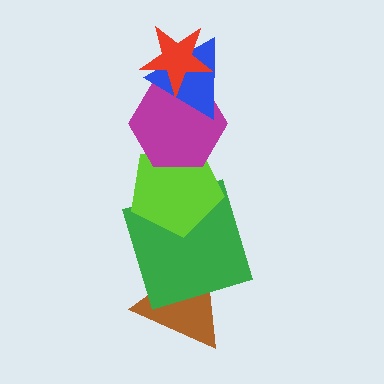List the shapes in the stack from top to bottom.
From top to bottom: the red star, the blue triangle, the magenta hexagon, the lime pentagon, the green square, the brown triangle.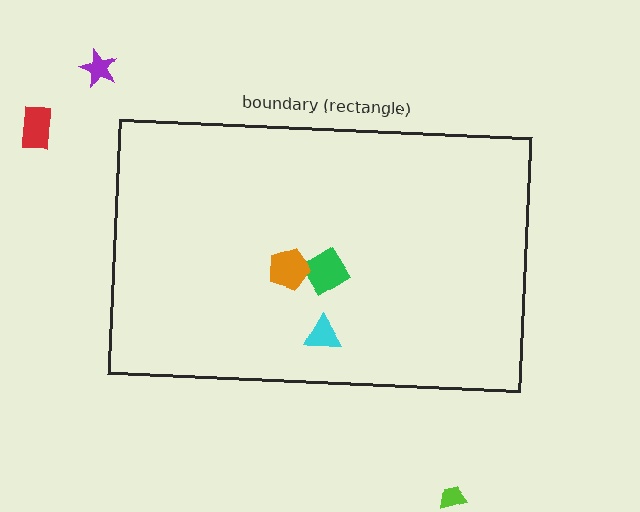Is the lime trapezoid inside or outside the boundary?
Outside.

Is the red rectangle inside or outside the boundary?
Outside.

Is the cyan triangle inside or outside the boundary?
Inside.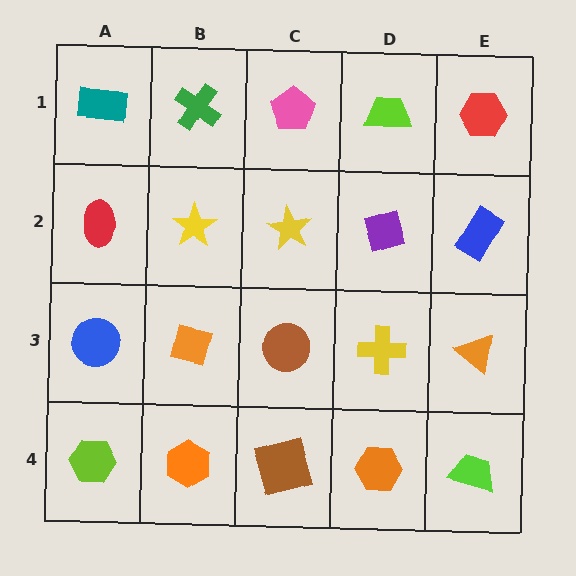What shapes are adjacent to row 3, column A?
A red ellipse (row 2, column A), a lime hexagon (row 4, column A), an orange square (row 3, column B).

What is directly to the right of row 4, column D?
A lime trapezoid.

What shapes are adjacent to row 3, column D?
A purple diamond (row 2, column D), an orange hexagon (row 4, column D), a brown circle (row 3, column C), an orange triangle (row 3, column E).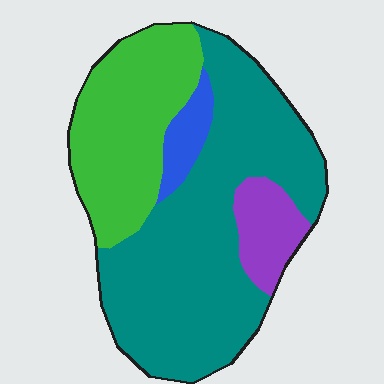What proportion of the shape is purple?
Purple covers about 10% of the shape.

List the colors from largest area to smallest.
From largest to smallest: teal, green, purple, blue.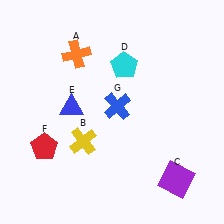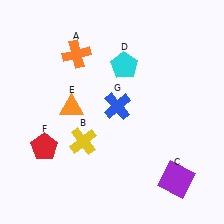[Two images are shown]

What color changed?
The triangle (E) changed from blue in Image 1 to orange in Image 2.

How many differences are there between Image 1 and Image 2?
There is 1 difference between the two images.